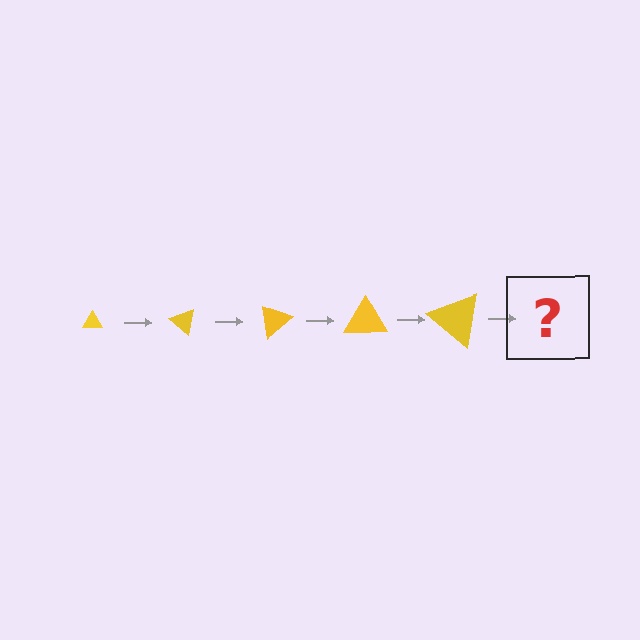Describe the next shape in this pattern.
It should be a triangle, larger than the previous one and rotated 200 degrees from the start.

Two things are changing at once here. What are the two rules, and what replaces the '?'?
The two rules are that the triangle grows larger each step and it rotates 40 degrees each step. The '?' should be a triangle, larger than the previous one and rotated 200 degrees from the start.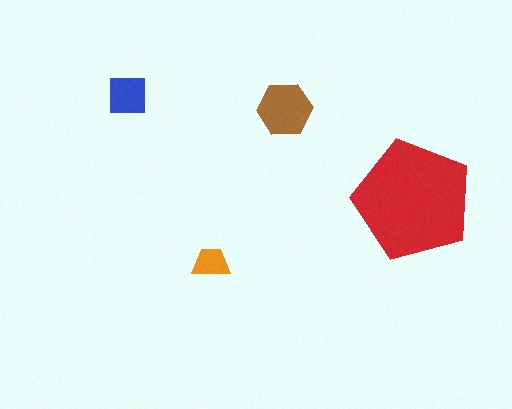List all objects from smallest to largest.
The orange trapezoid, the blue square, the brown hexagon, the red pentagon.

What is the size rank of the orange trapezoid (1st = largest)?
4th.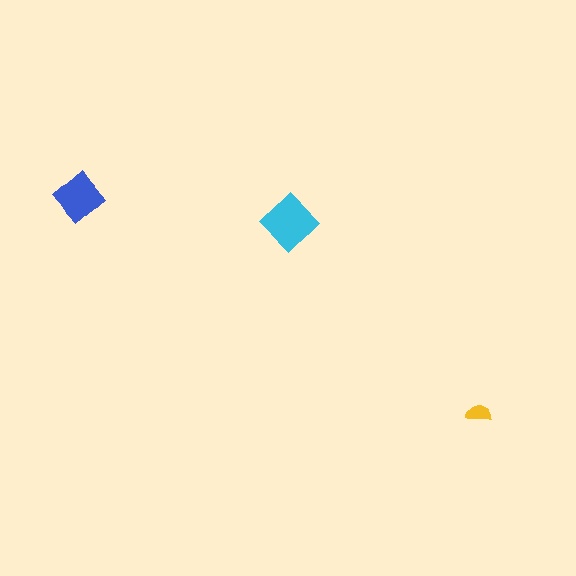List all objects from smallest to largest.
The yellow semicircle, the blue diamond, the cyan diamond.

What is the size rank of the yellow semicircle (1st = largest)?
3rd.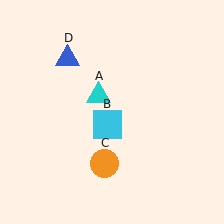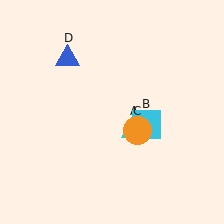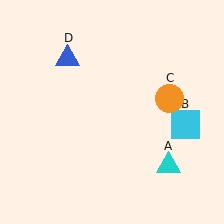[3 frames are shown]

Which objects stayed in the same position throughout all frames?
Blue triangle (object D) remained stationary.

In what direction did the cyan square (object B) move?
The cyan square (object B) moved right.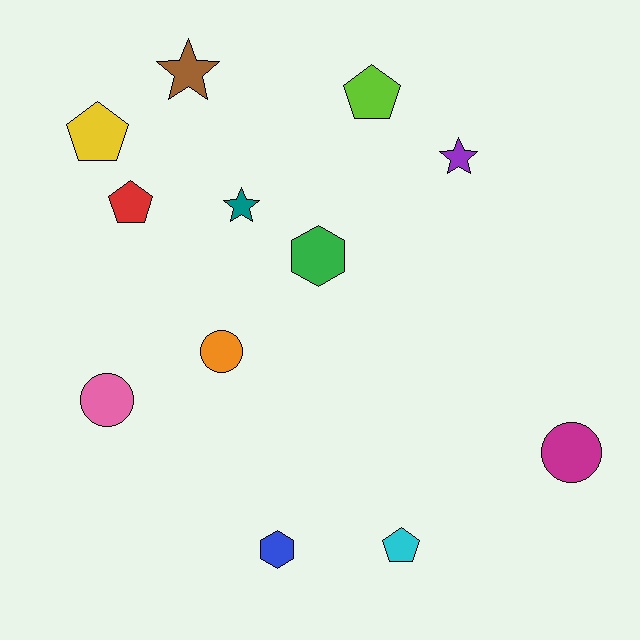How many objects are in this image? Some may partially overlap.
There are 12 objects.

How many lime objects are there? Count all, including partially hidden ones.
There is 1 lime object.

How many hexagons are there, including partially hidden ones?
There are 2 hexagons.